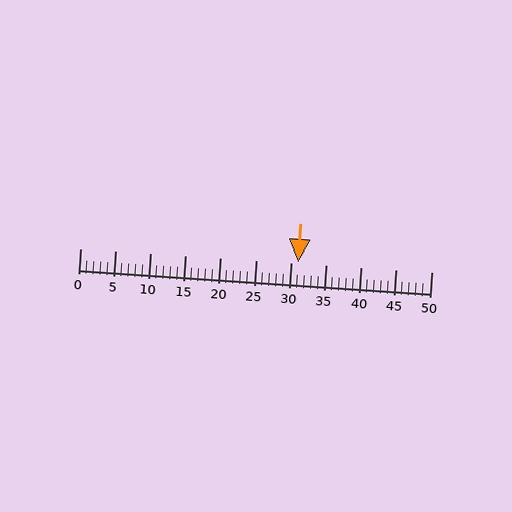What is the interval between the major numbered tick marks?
The major tick marks are spaced 5 units apart.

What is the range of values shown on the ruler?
The ruler shows values from 0 to 50.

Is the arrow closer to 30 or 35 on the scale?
The arrow is closer to 30.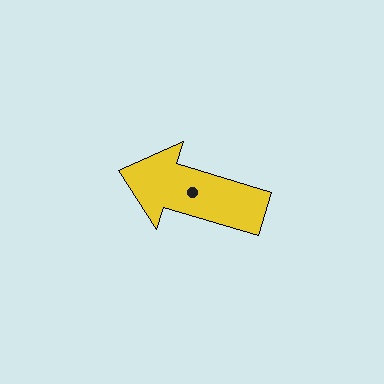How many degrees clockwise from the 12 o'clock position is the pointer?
Approximately 287 degrees.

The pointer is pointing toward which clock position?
Roughly 10 o'clock.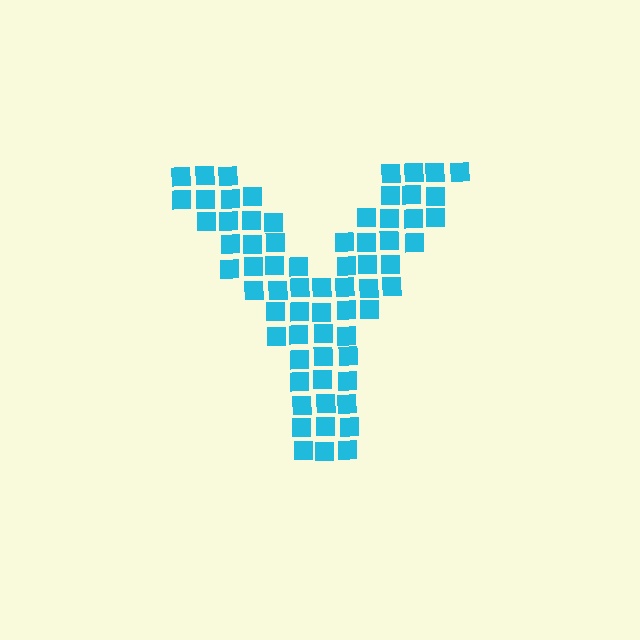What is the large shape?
The large shape is the letter Y.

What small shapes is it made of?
It is made of small squares.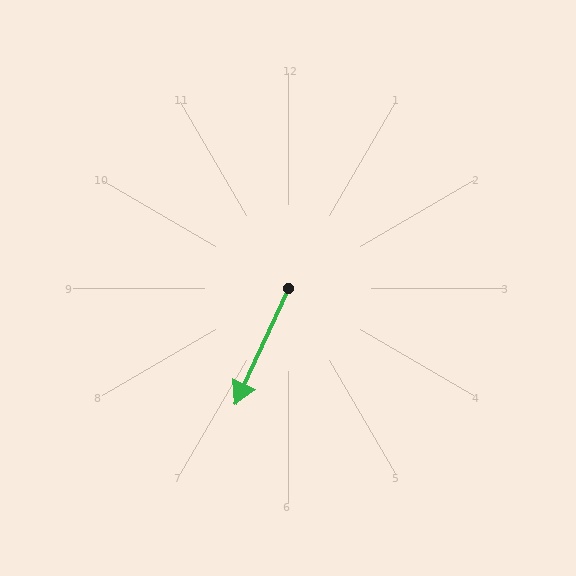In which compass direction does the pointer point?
Southwest.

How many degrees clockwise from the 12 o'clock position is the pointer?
Approximately 205 degrees.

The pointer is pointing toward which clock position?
Roughly 7 o'clock.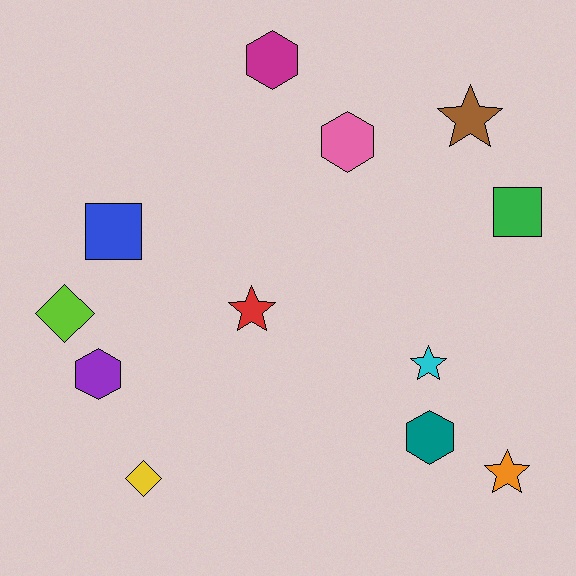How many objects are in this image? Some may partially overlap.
There are 12 objects.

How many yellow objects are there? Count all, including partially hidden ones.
There is 1 yellow object.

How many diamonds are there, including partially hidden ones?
There are 2 diamonds.